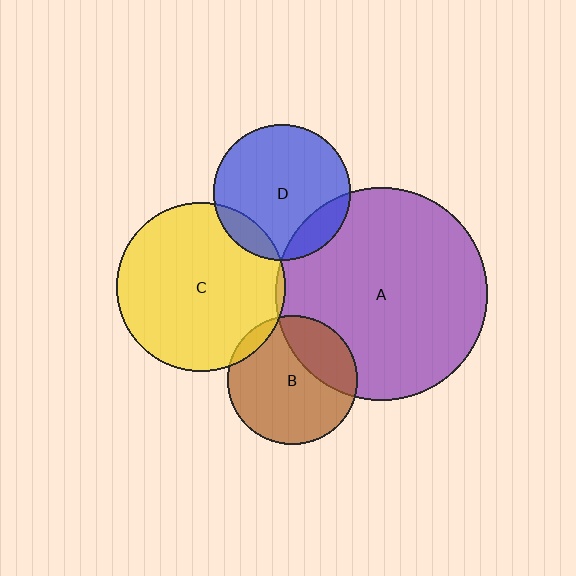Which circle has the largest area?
Circle A (purple).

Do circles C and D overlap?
Yes.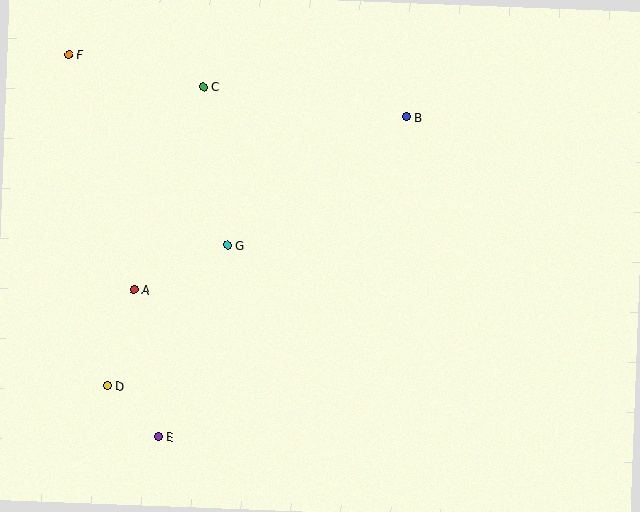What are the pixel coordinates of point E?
Point E is at (158, 437).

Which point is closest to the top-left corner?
Point F is closest to the top-left corner.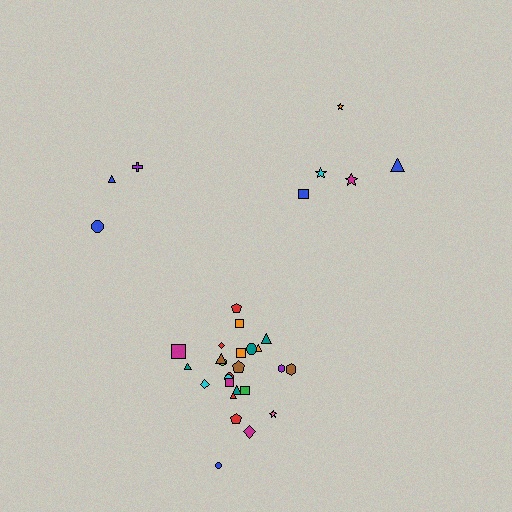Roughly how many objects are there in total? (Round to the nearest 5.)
Roughly 35 objects in total.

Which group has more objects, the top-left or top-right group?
The top-right group.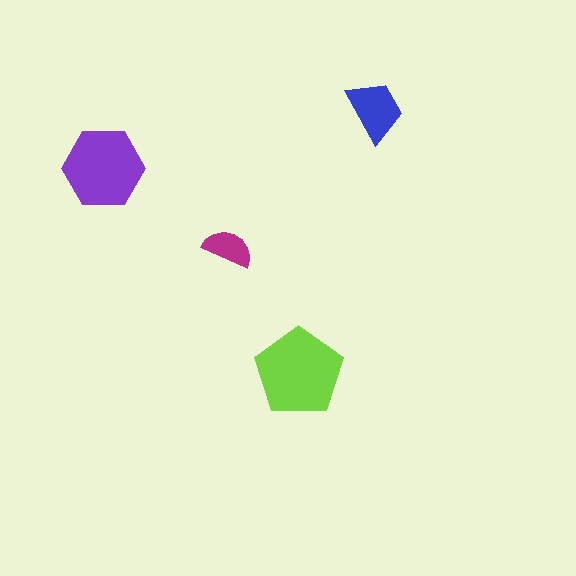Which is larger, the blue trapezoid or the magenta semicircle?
The blue trapezoid.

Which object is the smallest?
The magenta semicircle.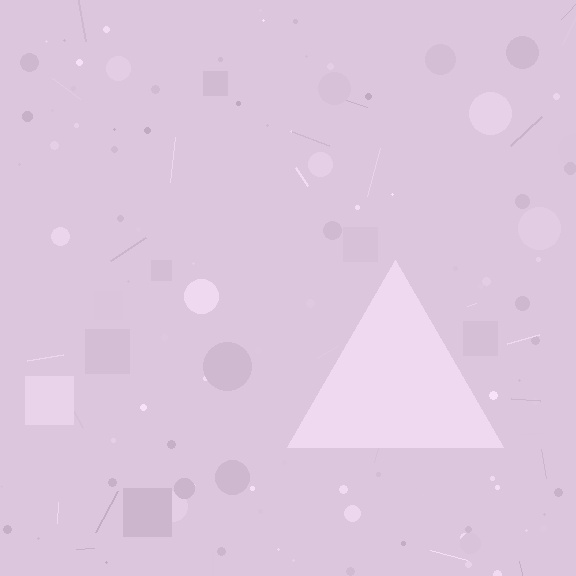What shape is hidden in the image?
A triangle is hidden in the image.